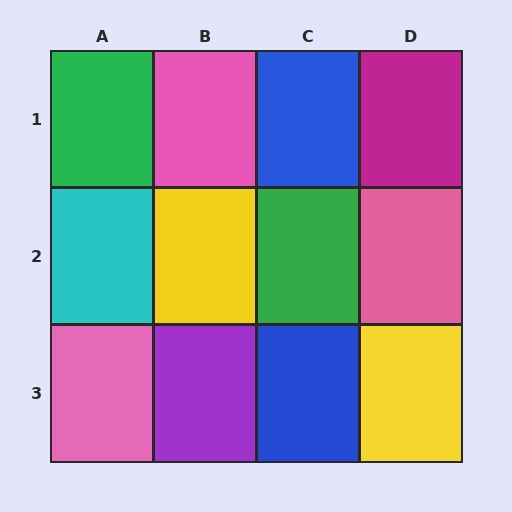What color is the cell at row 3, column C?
Blue.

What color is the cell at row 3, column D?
Yellow.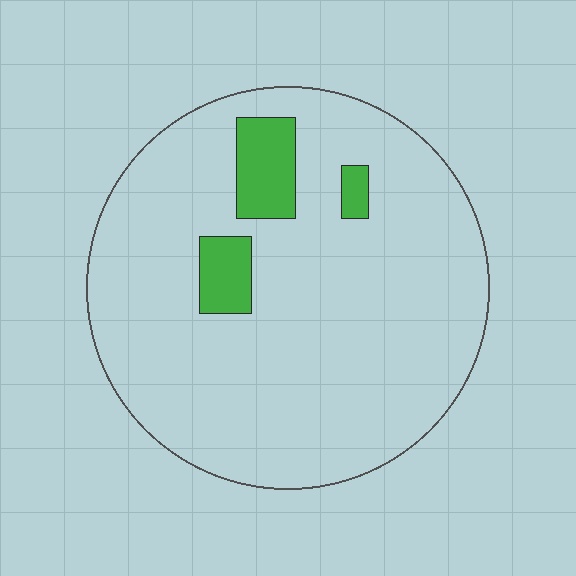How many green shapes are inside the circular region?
3.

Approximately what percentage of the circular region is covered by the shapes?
Approximately 10%.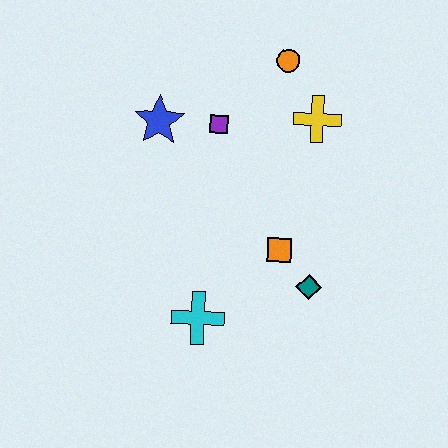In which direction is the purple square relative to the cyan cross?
The purple square is above the cyan cross.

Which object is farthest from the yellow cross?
The cyan cross is farthest from the yellow cross.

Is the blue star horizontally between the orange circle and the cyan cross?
No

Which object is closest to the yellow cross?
The orange circle is closest to the yellow cross.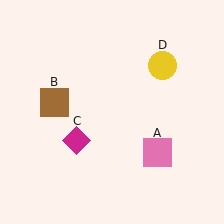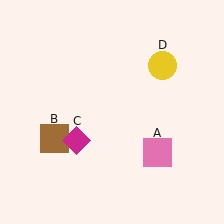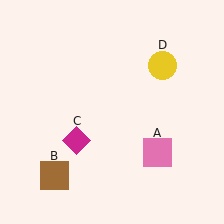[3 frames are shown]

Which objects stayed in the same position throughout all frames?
Pink square (object A) and magenta diamond (object C) and yellow circle (object D) remained stationary.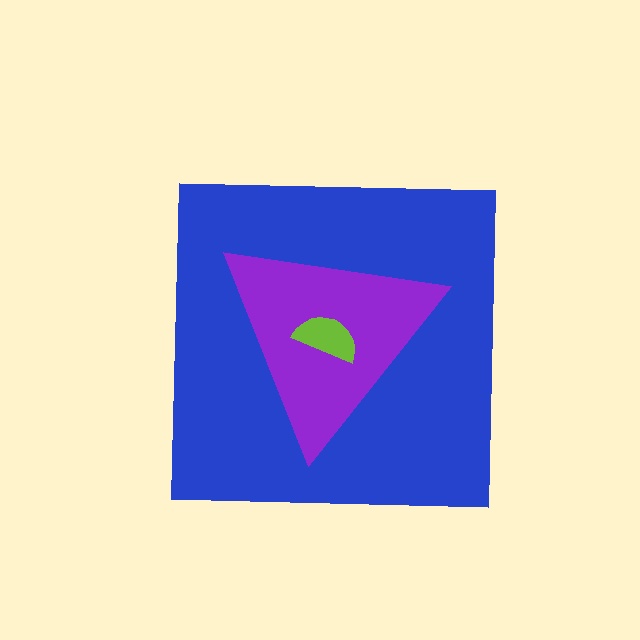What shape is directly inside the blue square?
The purple triangle.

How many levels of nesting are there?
3.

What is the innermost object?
The lime semicircle.